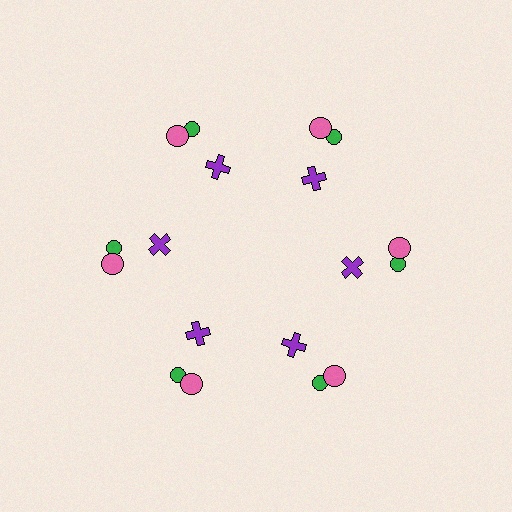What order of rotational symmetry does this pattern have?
This pattern has 6-fold rotational symmetry.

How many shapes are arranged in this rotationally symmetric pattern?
There are 18 shapes, arranged in 6 groups of 3.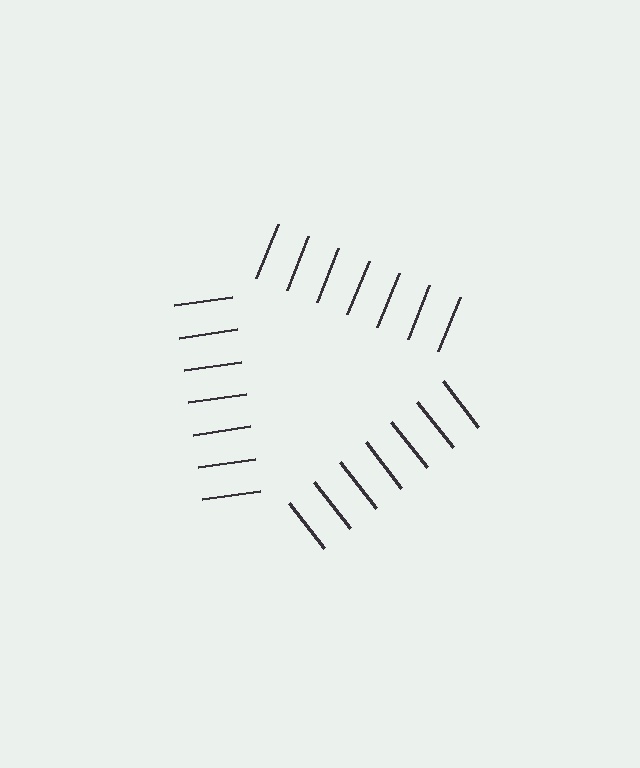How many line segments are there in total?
21 — 7 along each of the 3 edges.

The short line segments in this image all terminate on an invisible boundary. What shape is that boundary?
An illusory triangle — the line segments terminate on its edges but no continuous stroke is drawn.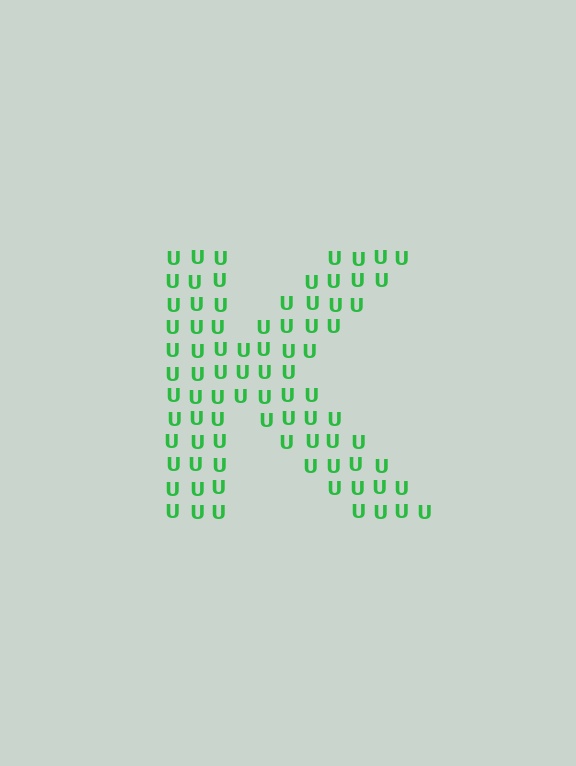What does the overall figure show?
The overall figure shows the letter K.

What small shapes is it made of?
It is made of small letter U's.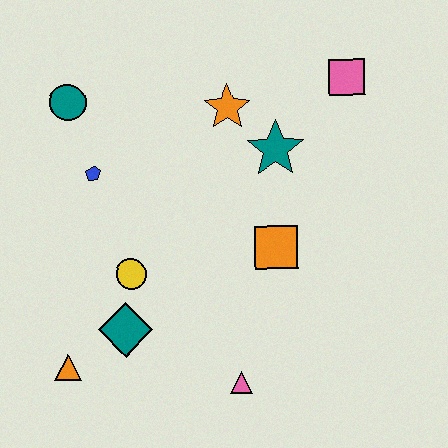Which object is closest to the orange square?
The teal star is closest to the orange square.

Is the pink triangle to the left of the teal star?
Yes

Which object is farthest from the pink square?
The orange triangle is farthest from the pink square.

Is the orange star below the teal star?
No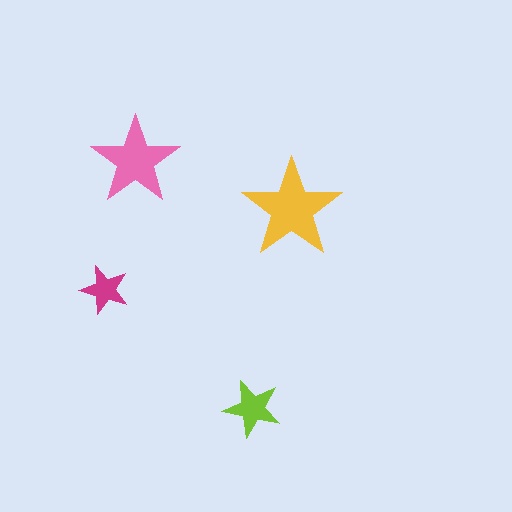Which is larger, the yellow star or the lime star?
The yellow one.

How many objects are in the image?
There are 4 objects in the image.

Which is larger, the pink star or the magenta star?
The pink one.